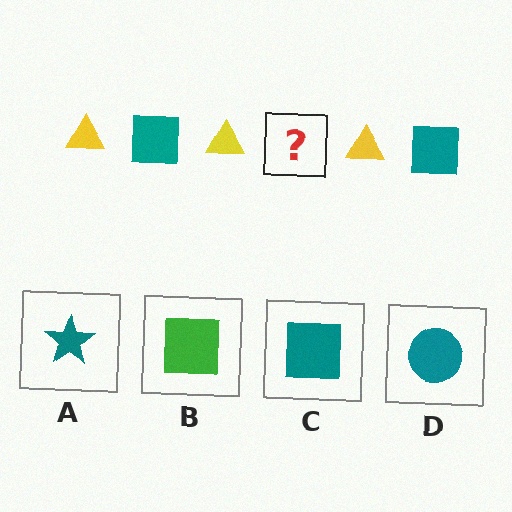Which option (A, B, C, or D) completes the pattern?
C.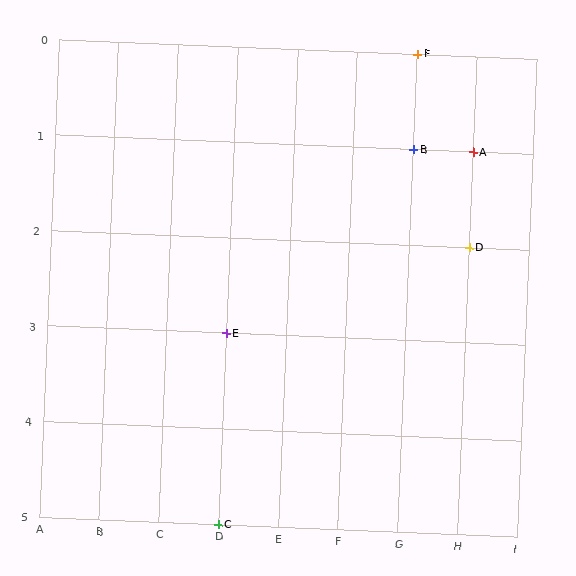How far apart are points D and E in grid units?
Points D and E are 4 columns and 1 row apart (about 4.1 grid units diagonally).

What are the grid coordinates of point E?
Point E is at grid coordinates (D, 3).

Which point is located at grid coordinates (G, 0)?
Point F is at (G, 0).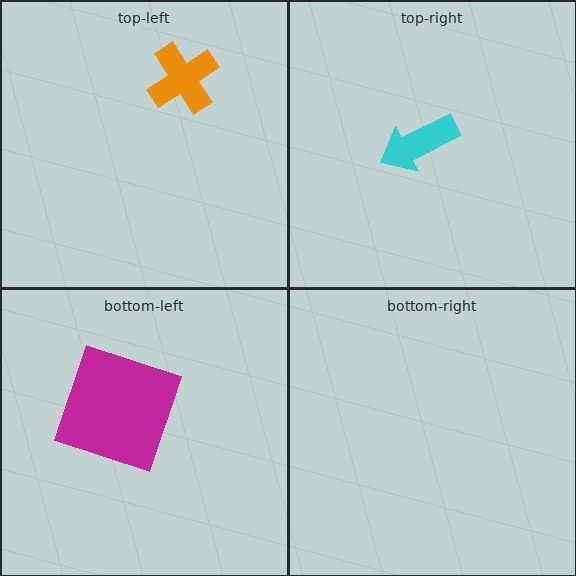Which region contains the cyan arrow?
The top-right region.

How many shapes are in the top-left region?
1.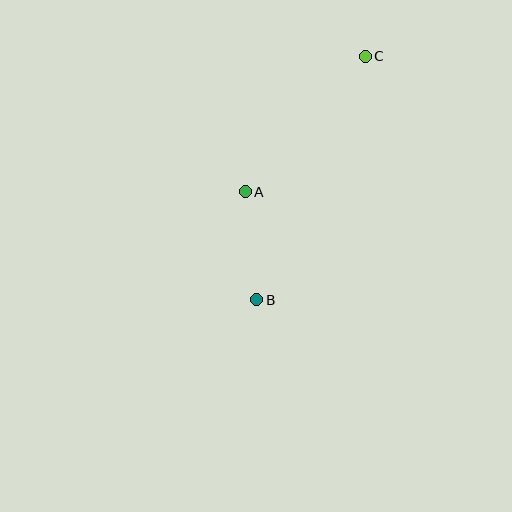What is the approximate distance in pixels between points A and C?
The distance between A and C is approximately 181 pixels.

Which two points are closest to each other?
Points A and B are closest to each other.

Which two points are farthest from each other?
Points B and C are farthest from each other.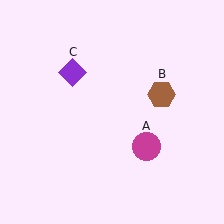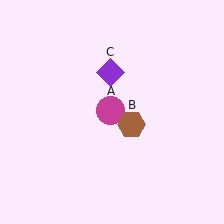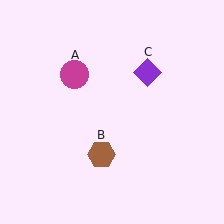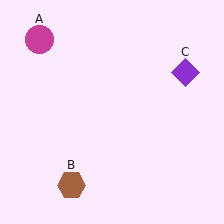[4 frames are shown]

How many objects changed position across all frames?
3 objects changed position: magenta circle (object A), brown hexagon (object B), purple diamond (object C).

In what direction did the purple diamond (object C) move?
The purple diamond (object C) moved right.